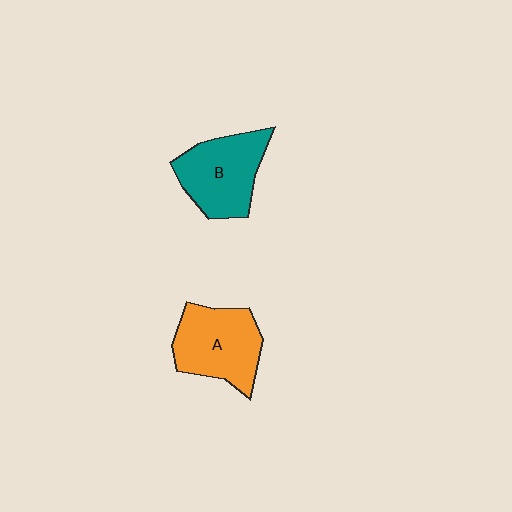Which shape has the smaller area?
Shape B (teal).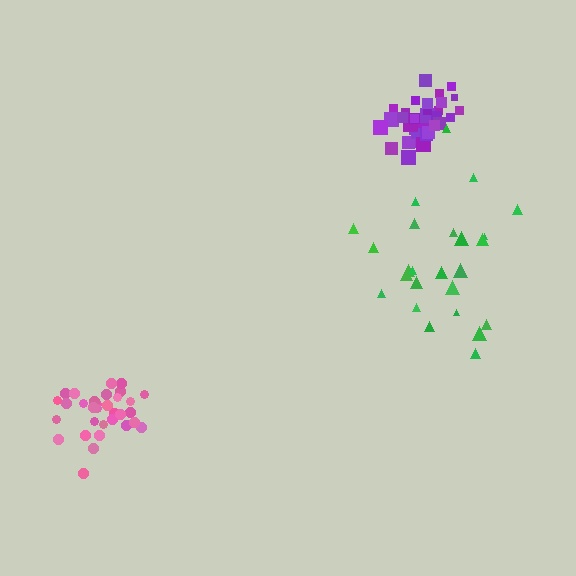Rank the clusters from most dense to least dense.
purple, pink, green.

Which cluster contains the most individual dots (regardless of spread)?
Purple (34).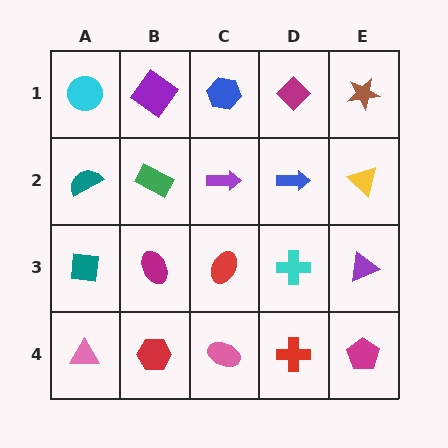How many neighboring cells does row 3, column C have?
4.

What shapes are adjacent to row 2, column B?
A purple diamond (row 1, column B), a magenta ellipse (row 3, column B), a teal semicircle (row 2, column A), a purple arrow (row 2, column C).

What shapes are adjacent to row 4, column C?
A red ellipse (row 3, column C), a red hexagon (row 4, column B), a red cross (row 4, column D).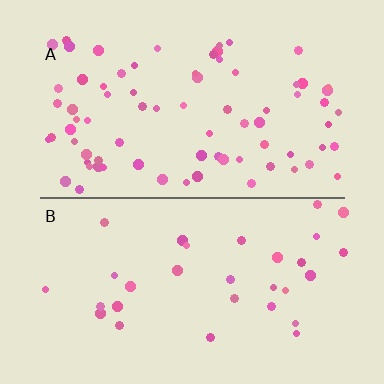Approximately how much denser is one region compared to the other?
Approximately 2.4× — region A over region B.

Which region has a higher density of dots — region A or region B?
A (the top).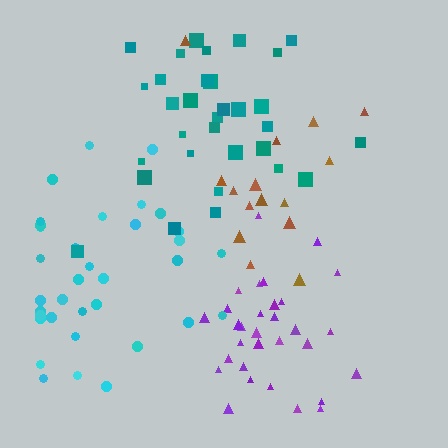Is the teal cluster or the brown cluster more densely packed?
Teal.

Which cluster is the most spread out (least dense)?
Brown.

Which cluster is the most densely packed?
Purple.